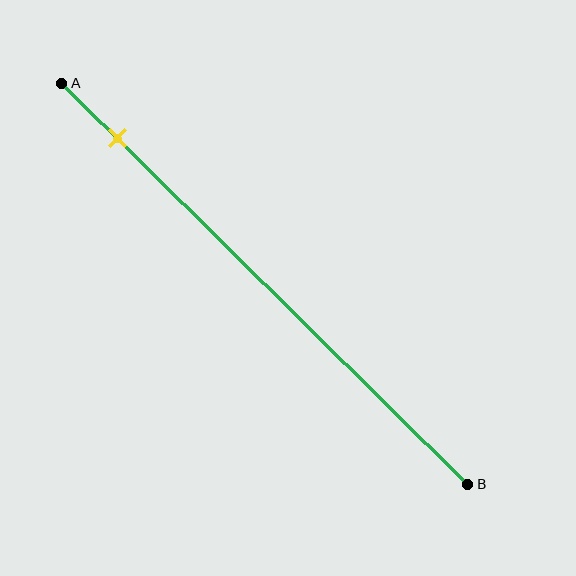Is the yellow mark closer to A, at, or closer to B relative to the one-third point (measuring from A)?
The yellow mark is closer to point A than the one-third point of segment AB.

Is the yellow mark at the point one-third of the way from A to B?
No, the mark is at about 15% from A, not at the 33% one-third point.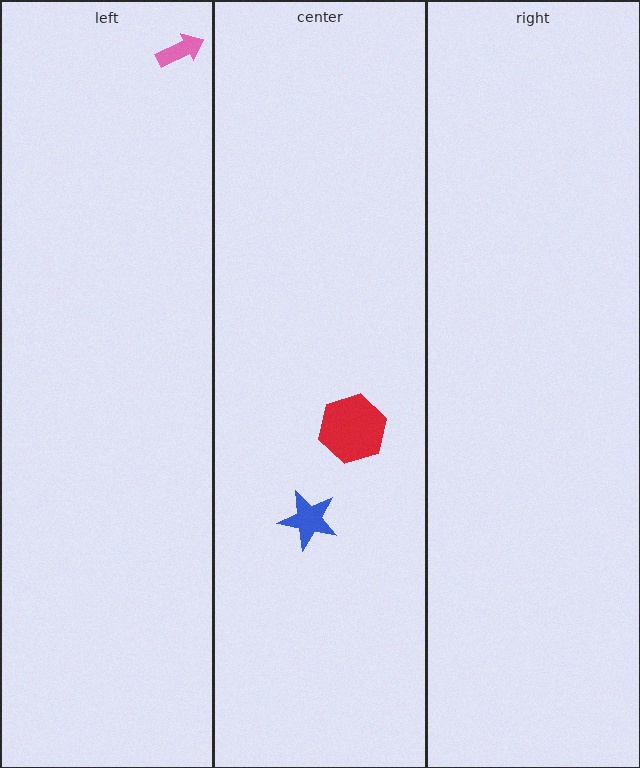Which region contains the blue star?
The center region.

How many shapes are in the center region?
2.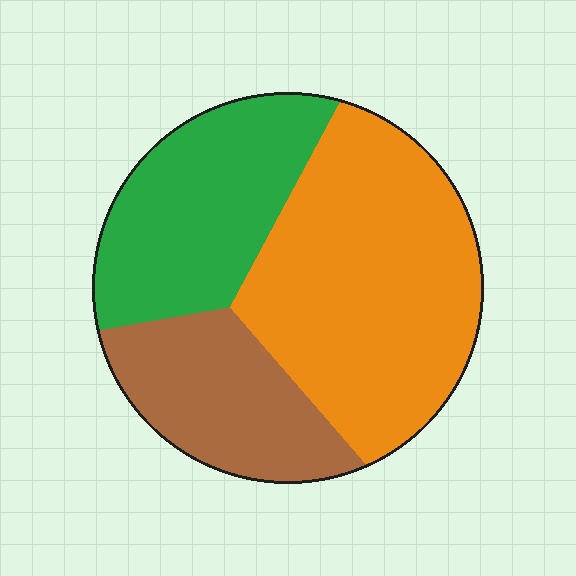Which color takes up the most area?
Orange, at roughly 50%.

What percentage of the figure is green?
Green covers about 30% of the figure.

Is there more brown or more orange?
Orange.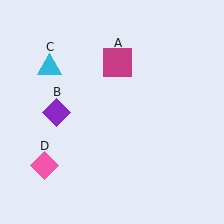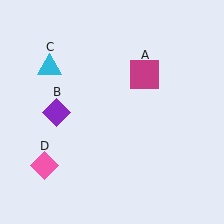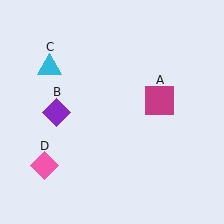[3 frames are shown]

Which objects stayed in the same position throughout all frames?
Purple diamond (object B) and cyan triangle (object C) and pink diamond (object D) remained stationary.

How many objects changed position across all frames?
1 object changed position: magenta square (object A).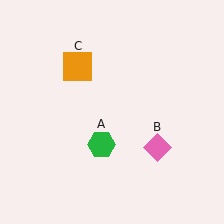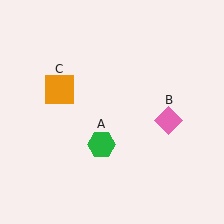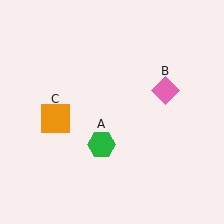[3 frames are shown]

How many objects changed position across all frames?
2 objects changed position: pink diamond (object B), orange square (object C).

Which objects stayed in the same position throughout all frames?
Green hexagon (object A) remained stationary.